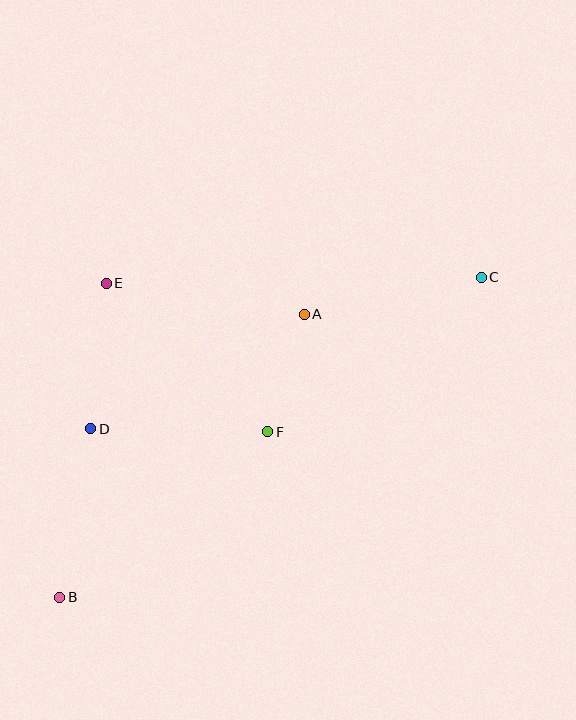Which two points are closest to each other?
Points A and F are closest to each other.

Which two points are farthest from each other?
Points B and C are farthest from each other.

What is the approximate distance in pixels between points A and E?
The distance between A and E is approximately 201 pixels.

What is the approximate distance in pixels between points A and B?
The distance between A and B is approximately 374 pixels.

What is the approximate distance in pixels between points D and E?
The distance between D and E is approximately 147 pixels.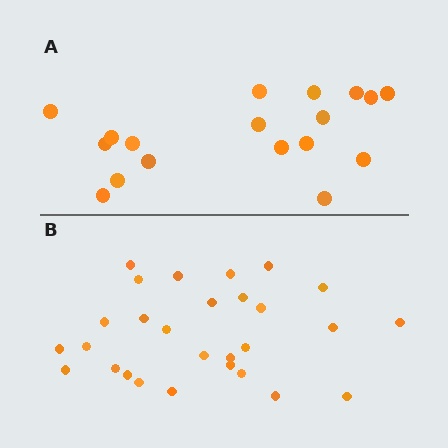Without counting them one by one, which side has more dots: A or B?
Region B (the bottom region) has more dots.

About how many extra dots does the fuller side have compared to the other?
Region B has roughly 10 or so more dots than region A.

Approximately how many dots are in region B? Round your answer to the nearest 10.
About 30 dots. (The exact count is 28, which rounds to 30.)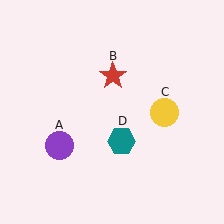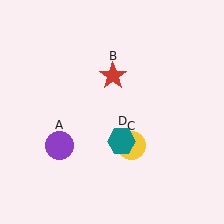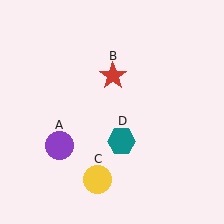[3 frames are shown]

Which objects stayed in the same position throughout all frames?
Purple circle (object A) and red star (object B) and teal hexagon (object D) remained stationary.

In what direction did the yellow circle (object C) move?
The yellow circle (object C) moved down and to the left.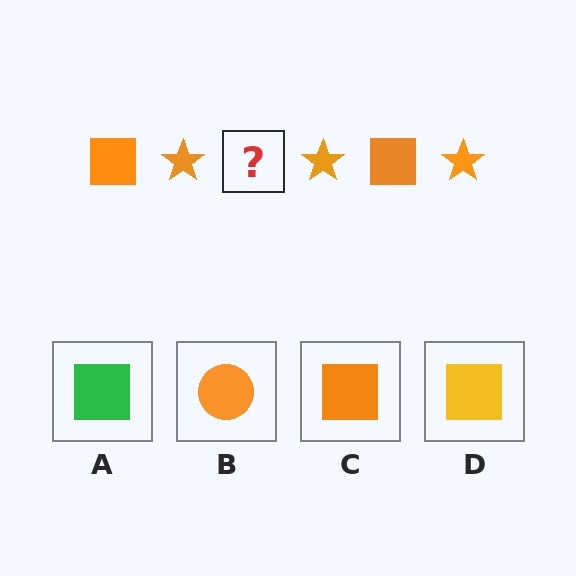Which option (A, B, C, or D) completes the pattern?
C.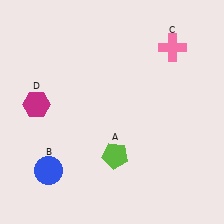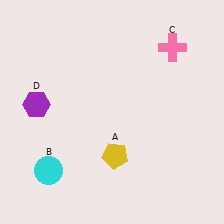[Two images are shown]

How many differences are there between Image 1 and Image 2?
There are 3 differences between the two images.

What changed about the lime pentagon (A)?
In Image 1, A is lime. In Image 2, it changed to yellow.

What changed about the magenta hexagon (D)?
In Image 1, D is magenta. In Image 2, it changed to purple.